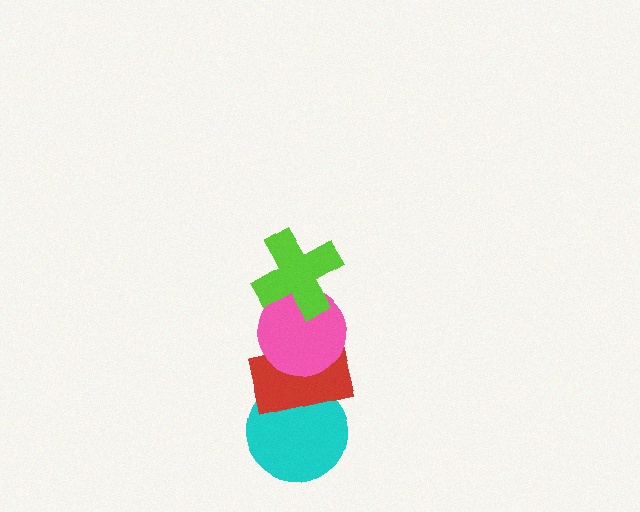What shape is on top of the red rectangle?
The pink circle is on top of the red rectangle.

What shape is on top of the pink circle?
The lime cross is on top of the pink circle.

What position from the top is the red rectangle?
The red rectangle is 3rd from the top.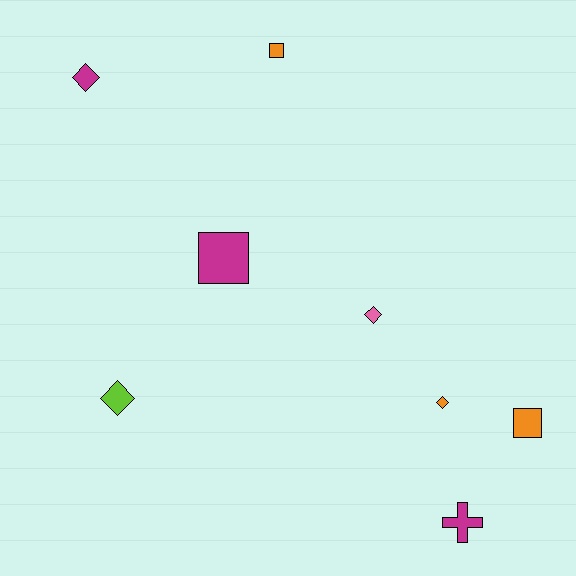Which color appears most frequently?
Orange, with 3 objects.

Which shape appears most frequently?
Diamond, with 4 objects.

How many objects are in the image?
There are 8 objects.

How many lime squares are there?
There are no lime squares.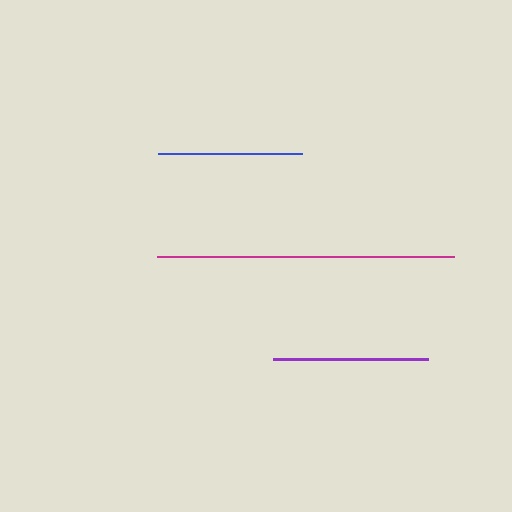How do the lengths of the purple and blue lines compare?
The purple and blue lines are approximately the same length.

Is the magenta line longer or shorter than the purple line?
The magenta line is longer than the purple line.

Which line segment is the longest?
The magenta line is the longest at approximately 297 pixels.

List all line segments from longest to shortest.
From longest to shortest: magenta, purple, blue.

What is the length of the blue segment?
The blue segment is approximately 144 pixels long.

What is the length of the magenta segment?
The magenta segment is approximately 297 pixels long.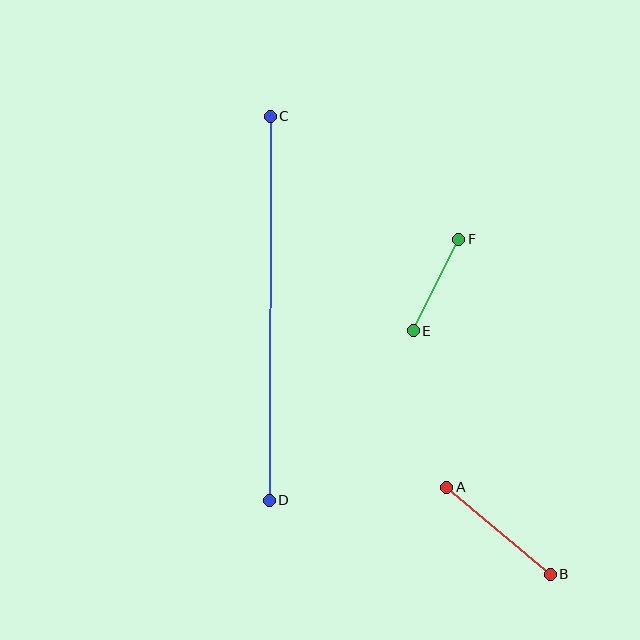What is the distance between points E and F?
The distance is approximately 102 pixels.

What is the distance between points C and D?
The distance is approximately 384 pixels.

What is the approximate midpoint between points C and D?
The midpoint is at approximately (270, 308) pixels.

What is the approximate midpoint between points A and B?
The midpoint is at approximately (498, 531) pixels.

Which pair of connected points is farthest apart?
Points C and D are farthest apart.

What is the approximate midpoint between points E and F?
The midpoint is at approximately (436, 285) pixels.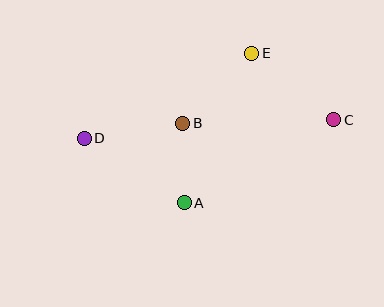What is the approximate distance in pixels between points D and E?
The distance between D and E is approximately 188 pixels.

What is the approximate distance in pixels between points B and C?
The distance between B and C is approximately 151 pixels.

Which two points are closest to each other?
Points A and B are closest to each other.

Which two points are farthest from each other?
Points C and D are farthest from each other.